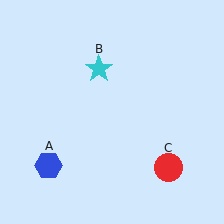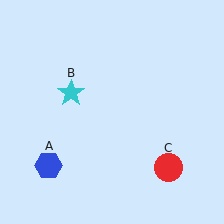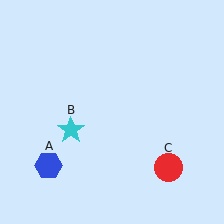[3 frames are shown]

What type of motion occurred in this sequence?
The cyan star (object B) rotated counterclockwise around the center of the scene.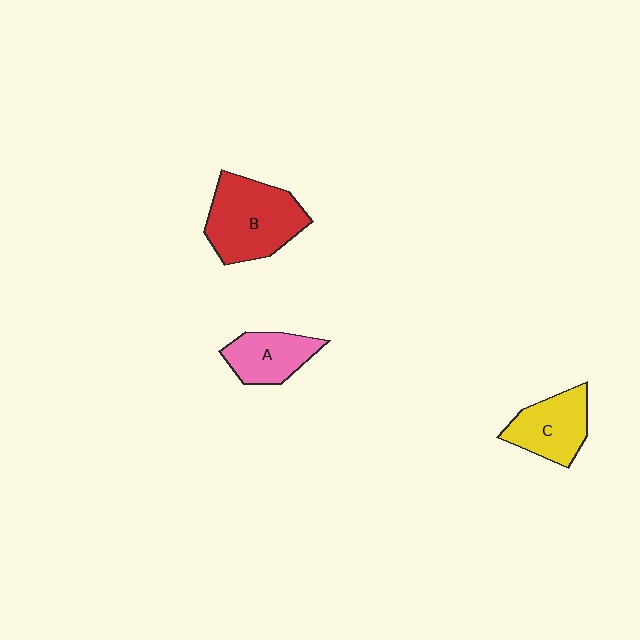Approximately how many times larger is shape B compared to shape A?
Approximately 1.7 times.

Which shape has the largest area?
Shape B (red).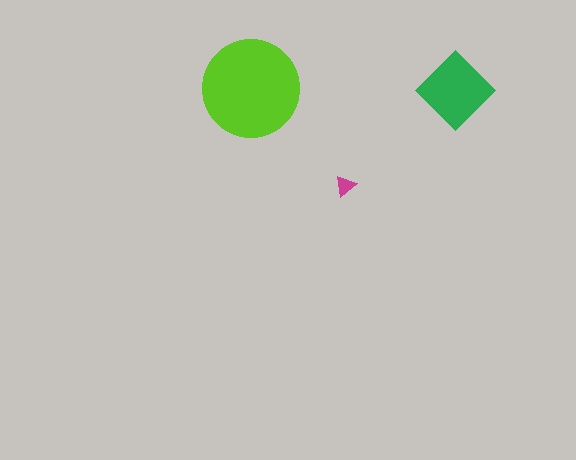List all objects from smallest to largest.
The magenta triangle, the green diamond, the lime circle.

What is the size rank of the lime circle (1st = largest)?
1st.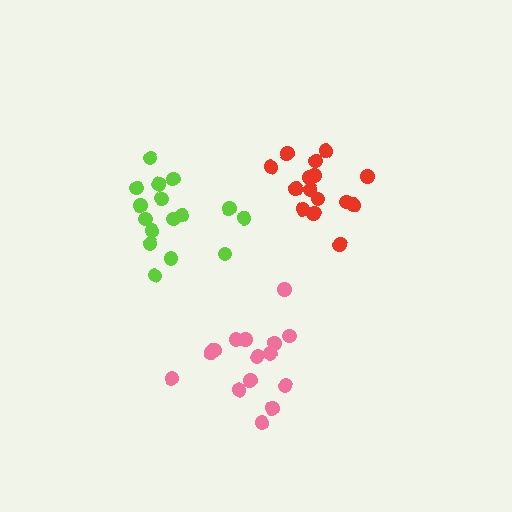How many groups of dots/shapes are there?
There are 3 groups.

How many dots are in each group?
Group 1: 15 dots, Group 2: 15 dots, Group 3: 16 dots (46 total).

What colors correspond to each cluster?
The clusters are colored: red, pink, lime.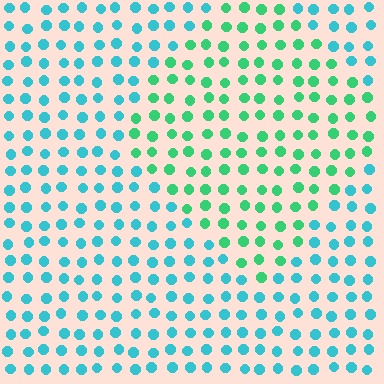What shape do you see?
I see a diamond.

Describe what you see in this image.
The image is filled with small cyan elements in a uniform arrangement. A diamond-shaped region is visible where the elements are tinted to a slightly different hue, forming a subtle color boundary.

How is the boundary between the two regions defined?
The boundary is defined purely by a slight shift in hue (about 40 degrees). Spacing, size, and orientation are identical on both sides.